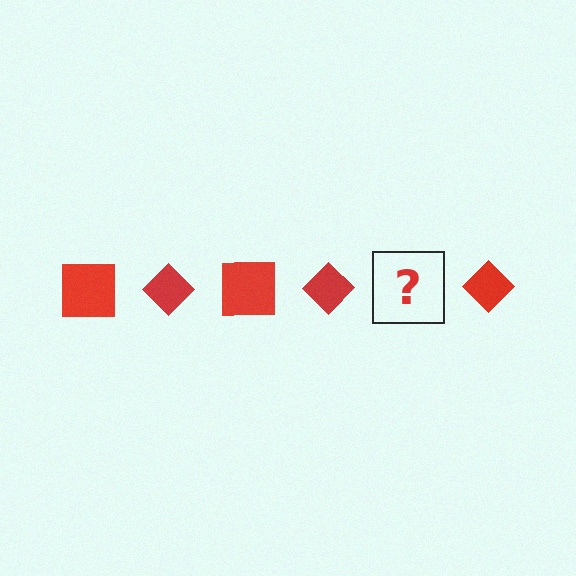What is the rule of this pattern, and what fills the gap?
The rule is that the pattern cycles through square, diamond shapes in red. The gap should be filled with a red square.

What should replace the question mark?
The question mark should be replaced with a red square.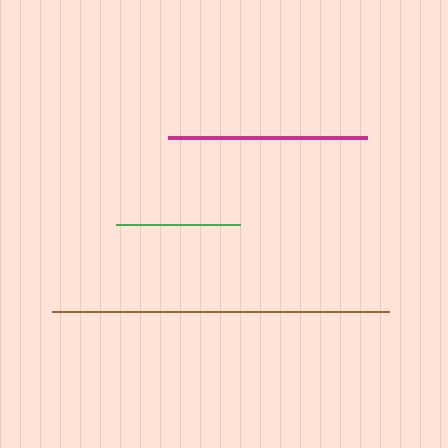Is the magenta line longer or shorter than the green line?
The magenta line is longer than the green line.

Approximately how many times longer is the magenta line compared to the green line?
The magenta line is approximately 1.6 times the length of the green line.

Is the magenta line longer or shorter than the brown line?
The brown line is longer than the magenta line.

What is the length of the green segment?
The green segment is approximately 124 pixels long.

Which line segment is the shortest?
The green line is the shortest at approximately 124 pixels.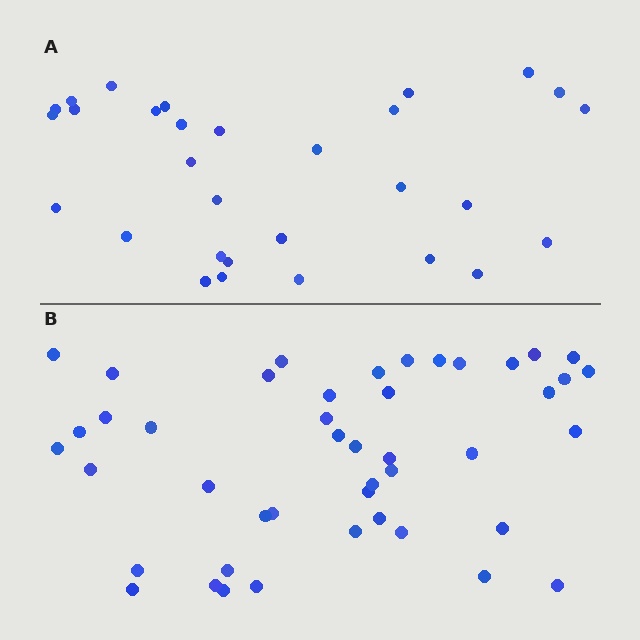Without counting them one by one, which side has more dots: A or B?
Region B (the bottom region) has more dots.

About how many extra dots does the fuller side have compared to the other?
Region B has approximately 15 more dots than region A.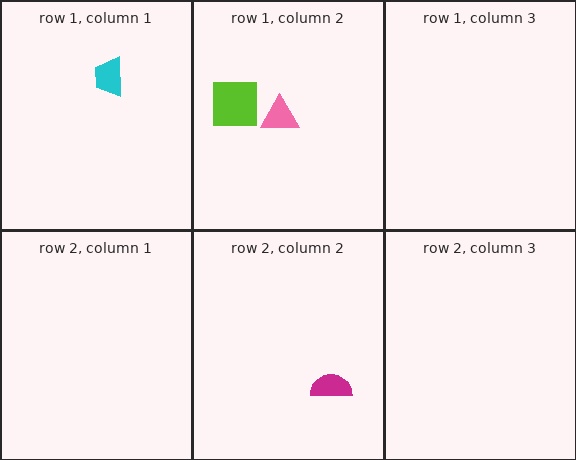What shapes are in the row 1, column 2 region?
The pink triangle, the lime square.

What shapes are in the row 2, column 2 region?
The magenta semicircle.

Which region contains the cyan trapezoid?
The row 1, column 1 region.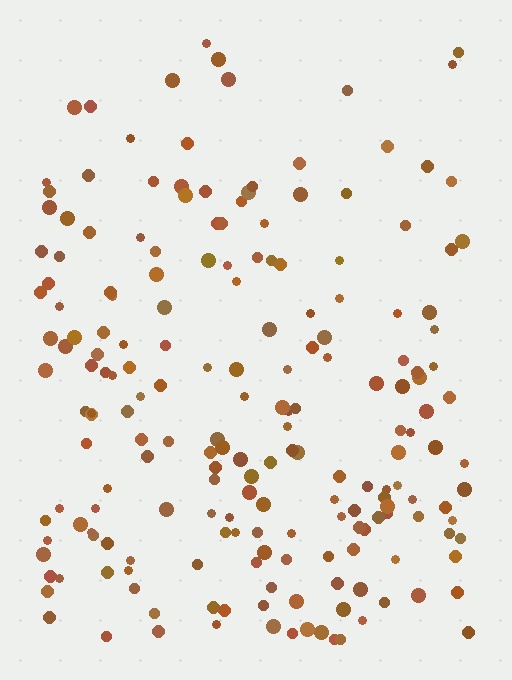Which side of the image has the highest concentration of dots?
The bottom.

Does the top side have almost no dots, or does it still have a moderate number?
Still a moderate number, just noticeably fewer than the bottom.